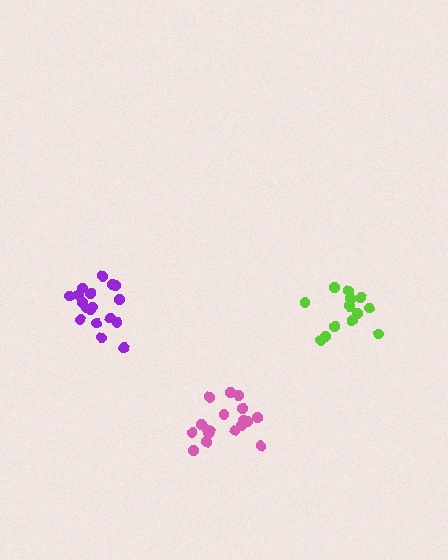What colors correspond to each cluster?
The clusters are colored: pink, purple, lime.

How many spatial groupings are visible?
There are 3 spatial groupings.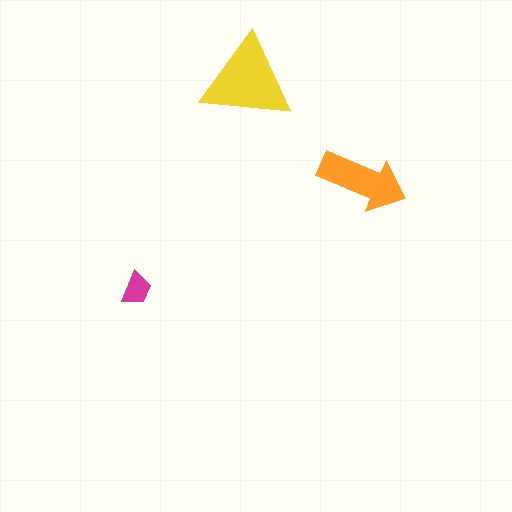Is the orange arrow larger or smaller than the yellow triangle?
Smaller.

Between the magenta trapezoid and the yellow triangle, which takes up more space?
The yellow triangle.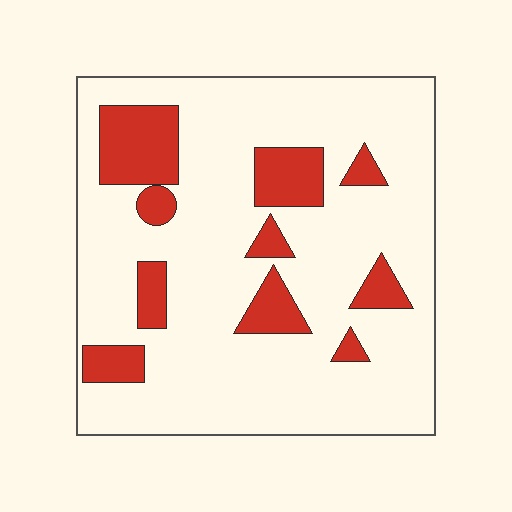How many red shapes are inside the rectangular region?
10.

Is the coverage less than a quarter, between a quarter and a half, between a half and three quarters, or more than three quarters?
Less than a quarter.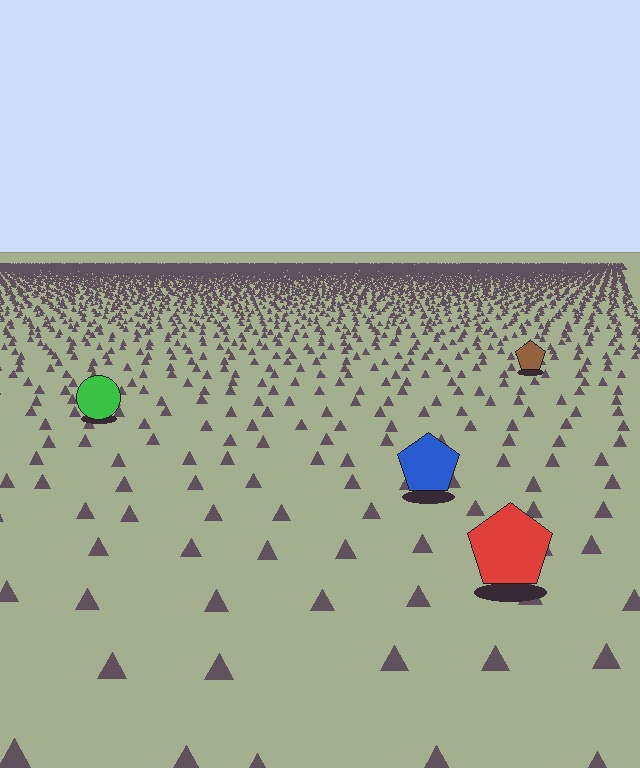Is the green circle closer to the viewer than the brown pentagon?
Yes. The green circle is closer — you can tell from the texture gradient: the ground texture is coarser near it.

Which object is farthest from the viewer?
The brown pentagon is farthest from the viewer. It appears smaller and the ground texture around it is denser.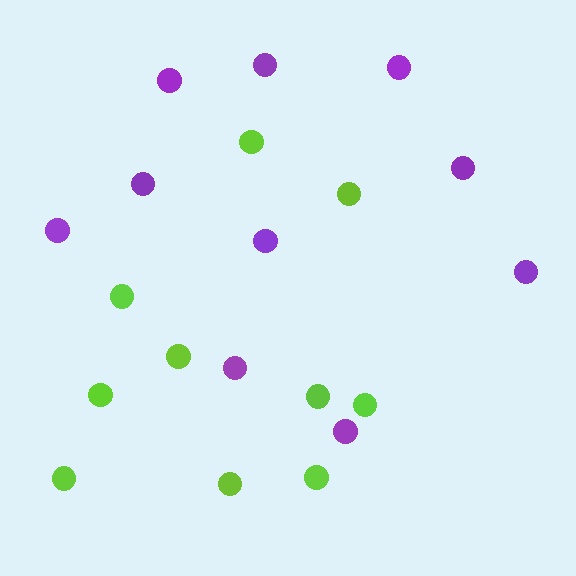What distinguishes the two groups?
There are 2 groups: one group of purple circles (10) and one group of lime circles (10).